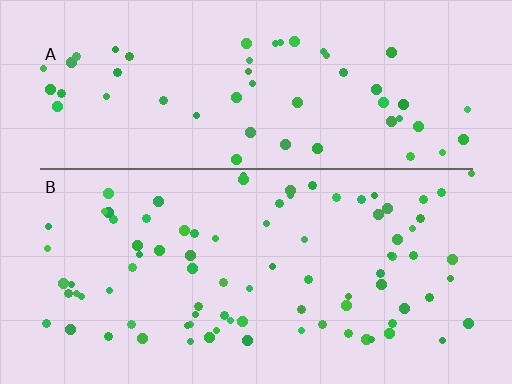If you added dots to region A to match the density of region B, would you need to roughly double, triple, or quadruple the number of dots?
Approximately double.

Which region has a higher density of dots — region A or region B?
B (the bottom).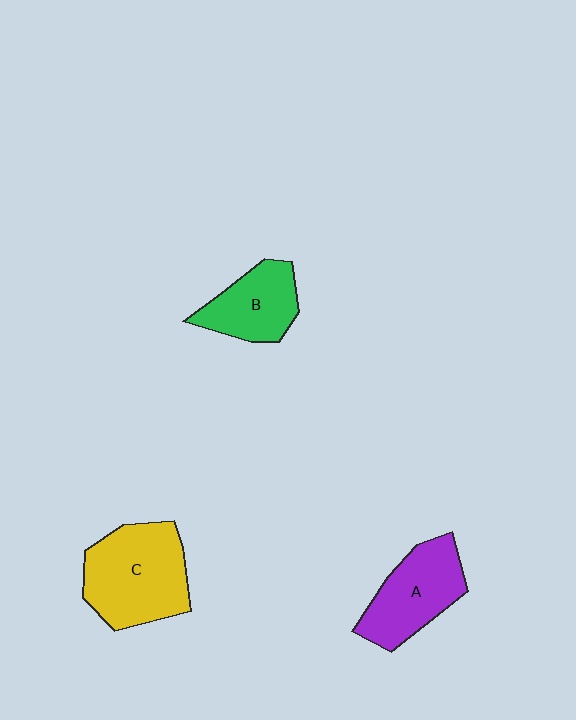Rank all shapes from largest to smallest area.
From largest to smallest: C (yellow), A (purple), B (green).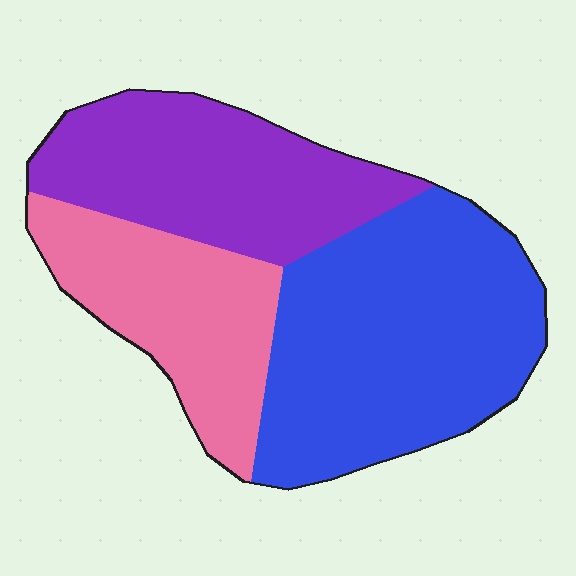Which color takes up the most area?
Blue, at roughly 45%.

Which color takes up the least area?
Pink, at roughly 25%.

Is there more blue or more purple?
Blue.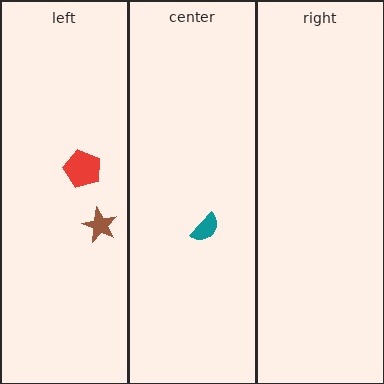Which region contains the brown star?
The left region.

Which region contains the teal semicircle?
The center region.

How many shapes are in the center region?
1.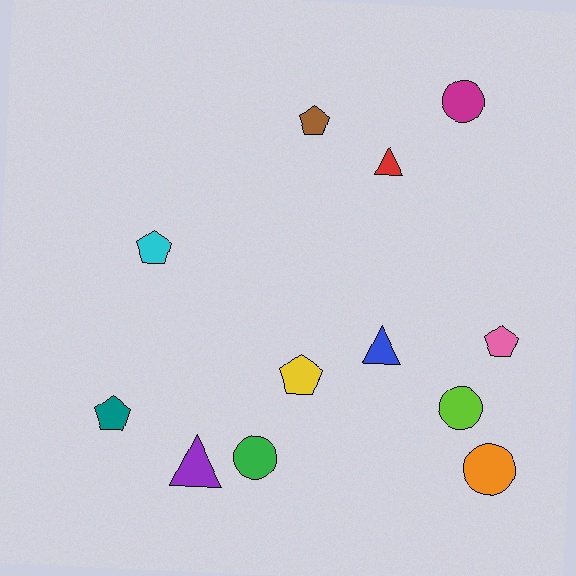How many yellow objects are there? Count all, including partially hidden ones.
There is 1 yellow object.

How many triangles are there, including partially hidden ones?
There are 3 triangles.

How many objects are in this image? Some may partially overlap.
There are 12 objects.